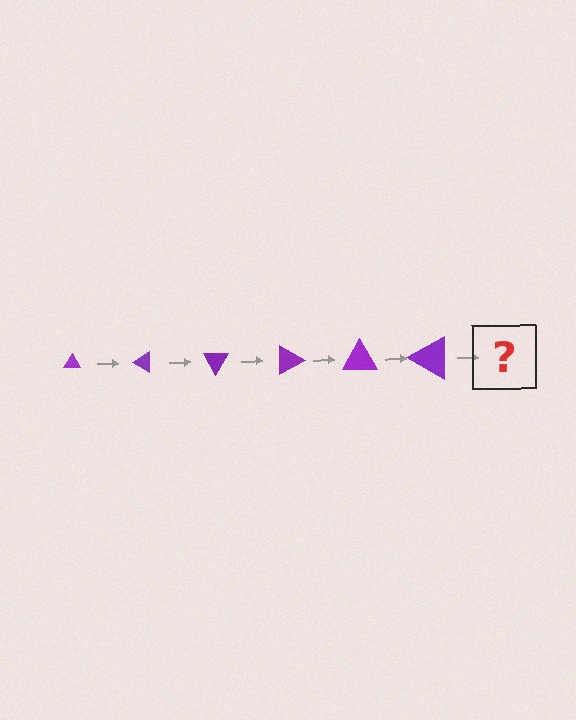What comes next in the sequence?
The next element should be a triangle, larger than the previous one and rotated 180 degrees from the start.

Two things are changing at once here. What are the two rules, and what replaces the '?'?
The two rules are that the triangle grows larger each step and it rotates 30 degrees each step. The '?' should be a triangle, larger than the previous one and rotated 180 degrees from the start.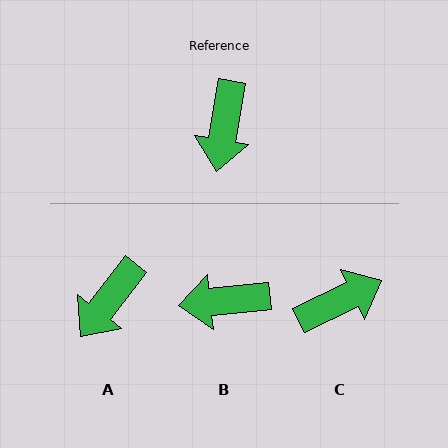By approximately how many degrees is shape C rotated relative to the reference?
Approximately 126 degrees counter-clockwise.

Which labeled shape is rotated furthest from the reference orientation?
C, about 126 degrees away.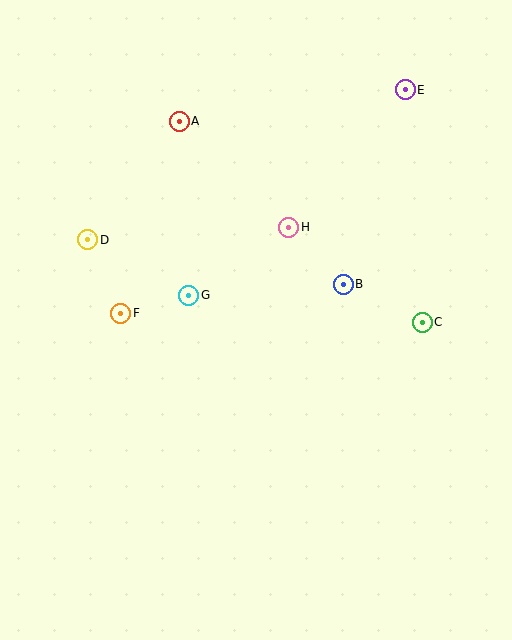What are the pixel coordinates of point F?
Point F is at (121, 313).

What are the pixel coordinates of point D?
Point D is at (88, 240).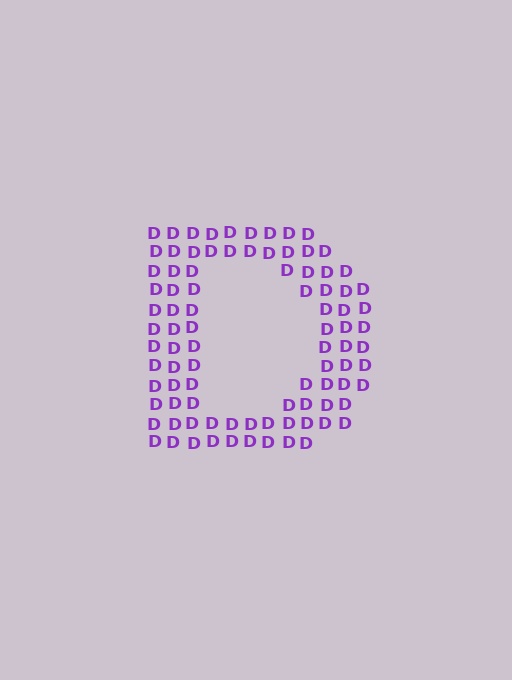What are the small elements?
The small elements are letter D's.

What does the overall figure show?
The overall figure shows the letter D.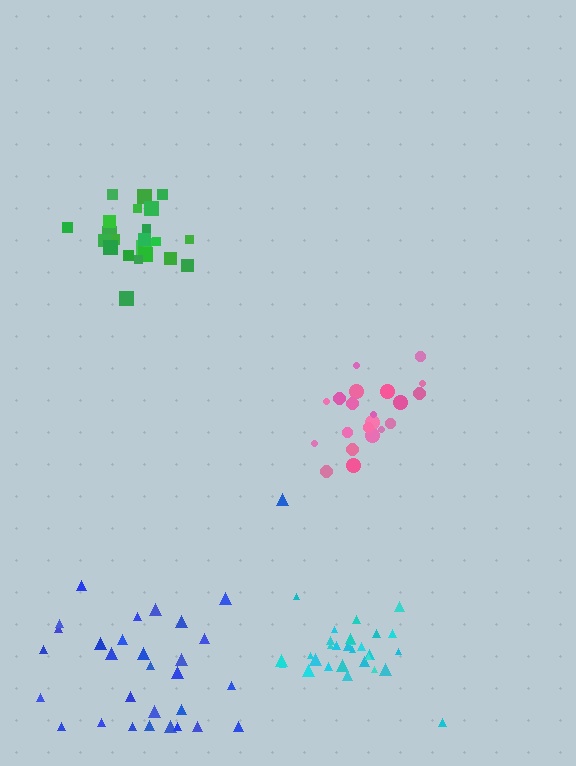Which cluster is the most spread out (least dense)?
Blue.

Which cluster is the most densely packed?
Cyan.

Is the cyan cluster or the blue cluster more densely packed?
Cyan.